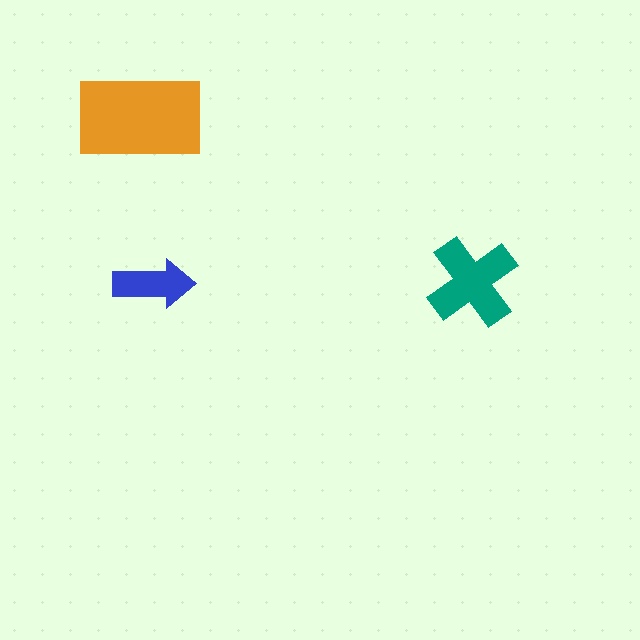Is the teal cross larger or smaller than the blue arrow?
Larger.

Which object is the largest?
The orange rectangle.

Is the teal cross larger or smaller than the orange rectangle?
Smaller.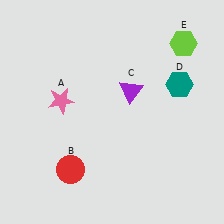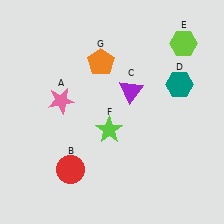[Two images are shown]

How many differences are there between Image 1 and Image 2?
There are 2 differences between the two images.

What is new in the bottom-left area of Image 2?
A lime star (F) was added in the bottom-left area of Image 2.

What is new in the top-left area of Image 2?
An orange pentagon (G) was added in the top-left area of Image 2.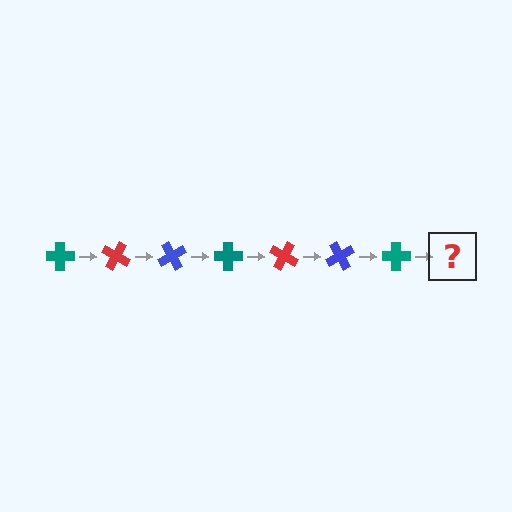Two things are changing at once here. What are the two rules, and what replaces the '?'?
The two rules are that it rotates 30 degrees each step and the color cycles through teal, red, and blue. The '?' should be a red cross, rotated 210 degrees from the start.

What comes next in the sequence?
The next element should be a red cross, rotated 210 degrees from the start.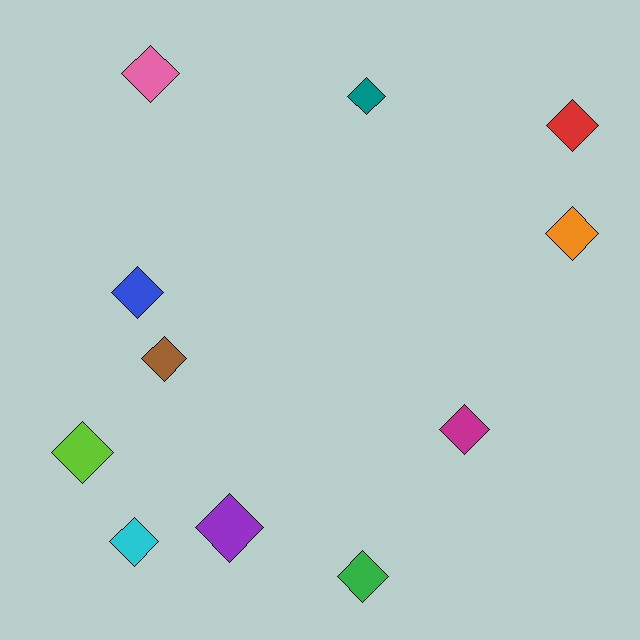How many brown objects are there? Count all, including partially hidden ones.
There is 1 brown object.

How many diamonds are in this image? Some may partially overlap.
There are 11 diamonds.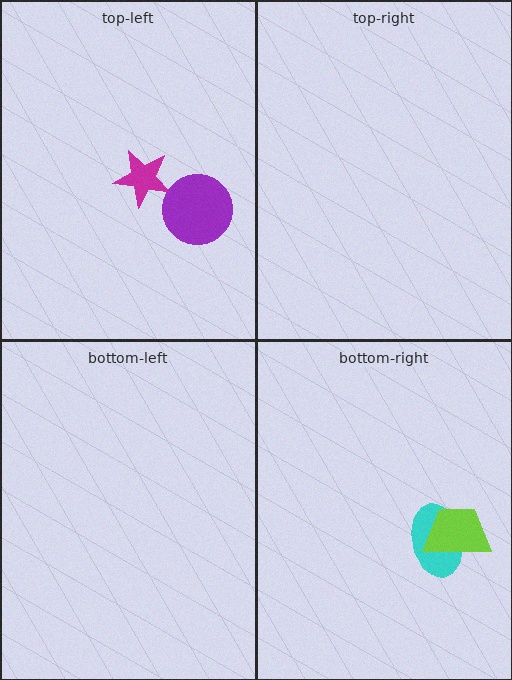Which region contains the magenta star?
The top-left region.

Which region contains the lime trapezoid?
The bottom-right region.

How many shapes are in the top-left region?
2.